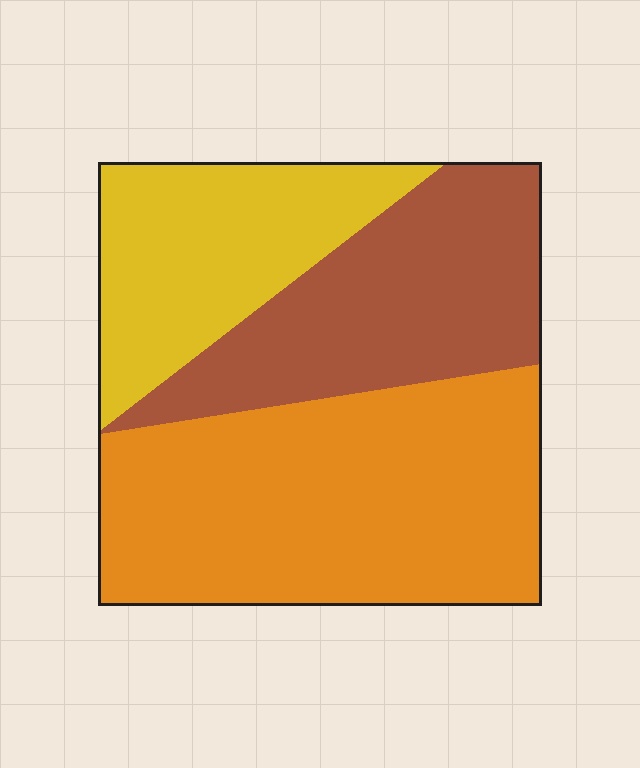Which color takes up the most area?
Orange, at roughly 45%.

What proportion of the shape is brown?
Brown takes up between a quarter and a half of the shape.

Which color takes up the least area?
Yellow, at roughly 25%.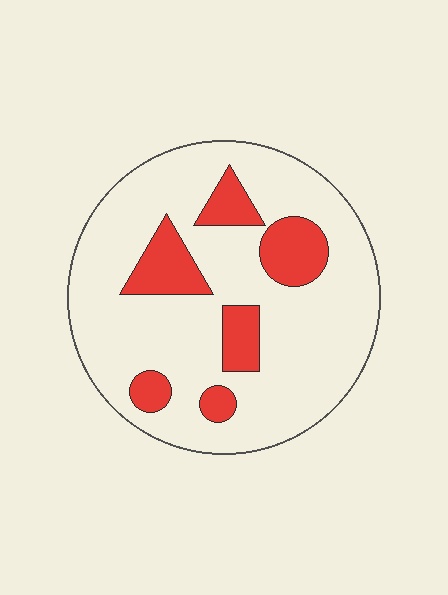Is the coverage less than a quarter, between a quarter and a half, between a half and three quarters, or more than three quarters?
Less than a quarter.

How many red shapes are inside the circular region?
6.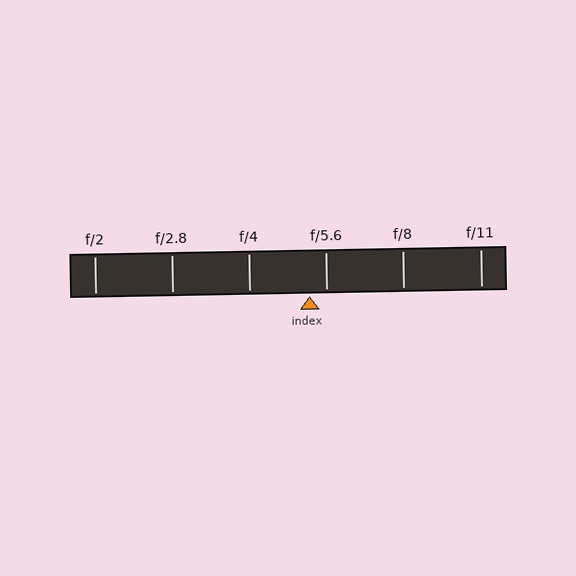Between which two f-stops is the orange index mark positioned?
The index mark is between f/4 and f/5.6.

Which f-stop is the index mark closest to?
The index mark is closest to f/5.6.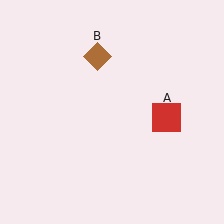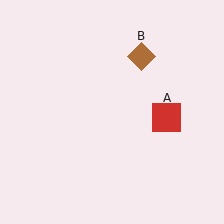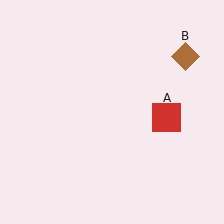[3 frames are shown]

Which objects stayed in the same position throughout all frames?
Red square (object A) remained stationary.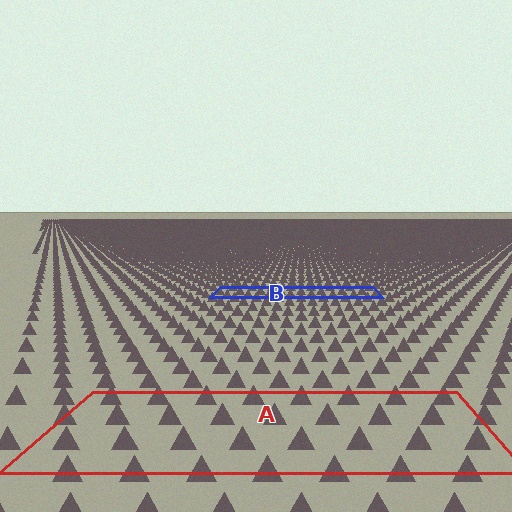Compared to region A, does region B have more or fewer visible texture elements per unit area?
Region B has more texture elements per unit area — they are packed more densely because it is farther away.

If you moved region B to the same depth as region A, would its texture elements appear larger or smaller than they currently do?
They would appear larger. At a closer depth, the same texture elements are projected at a bigger on-screen size.